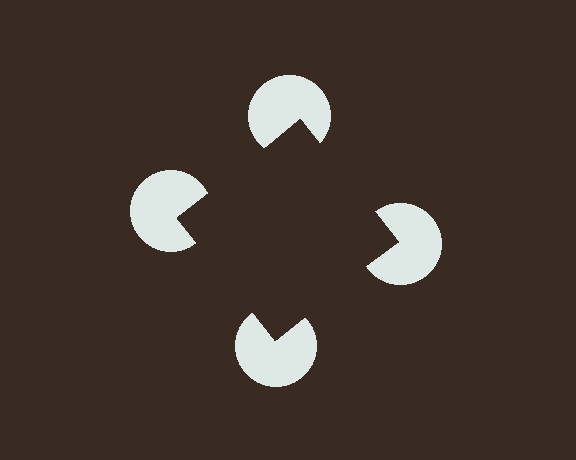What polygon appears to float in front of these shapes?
An illusory square — its edges are inferred from the aligned wedge cuts in the pac-man discs, not physically drawn.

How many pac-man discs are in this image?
There are 4 — one at each vertex of the illusory square.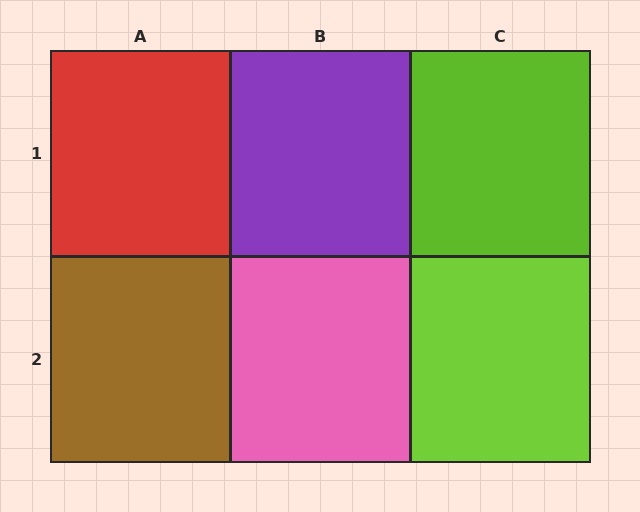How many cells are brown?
1 cell is brown.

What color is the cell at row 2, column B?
Pink.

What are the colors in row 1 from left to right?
Red, purple, lime.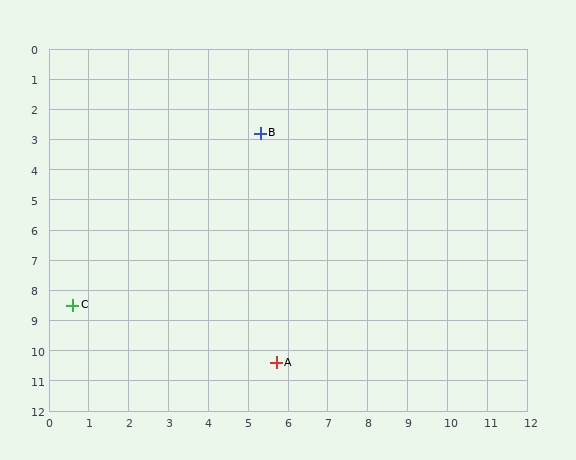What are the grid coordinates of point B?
Point B is at approximately (5.3, 2.8).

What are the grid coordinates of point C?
Point C is at approximately (0.6, 8.5).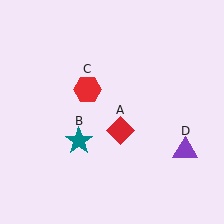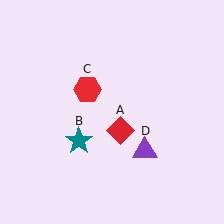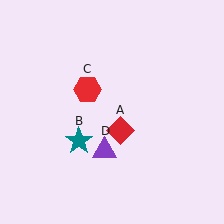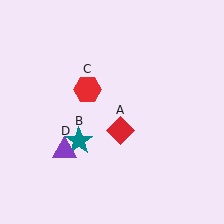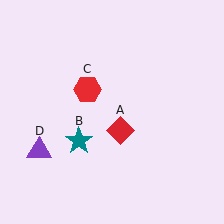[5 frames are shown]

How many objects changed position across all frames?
1 object changed position: purple triangle (object D).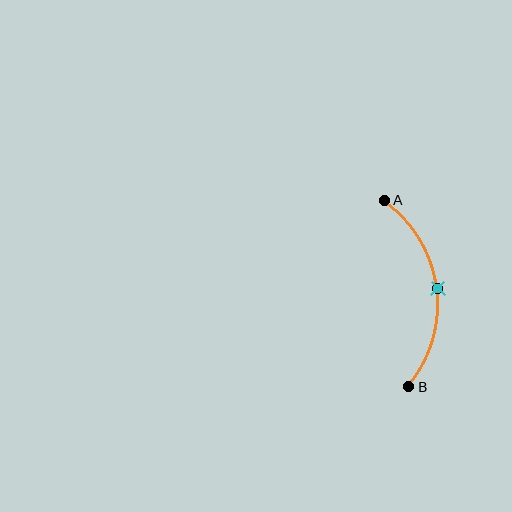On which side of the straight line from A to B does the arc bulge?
The arc bulges to the right of the straight line connecting A and B.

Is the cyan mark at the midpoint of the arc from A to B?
Yes. The cyan mark lies on the arc at equal arc-length from both A and B — it is the arc midpoint.